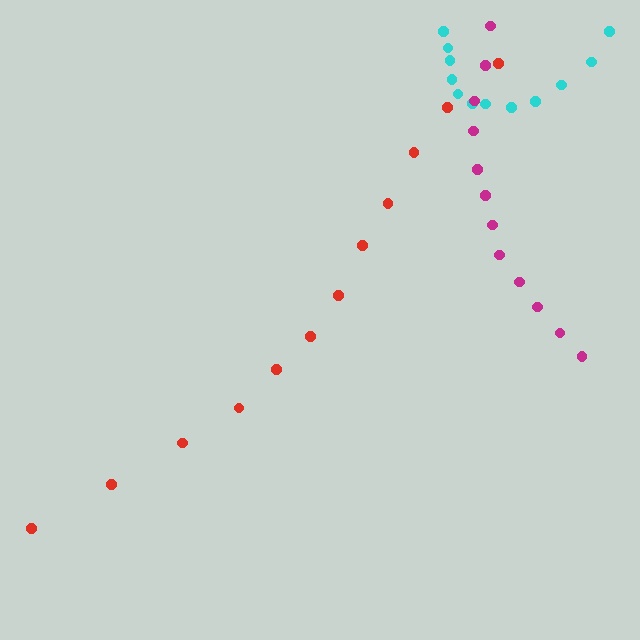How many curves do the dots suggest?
There are 3 distinct paths.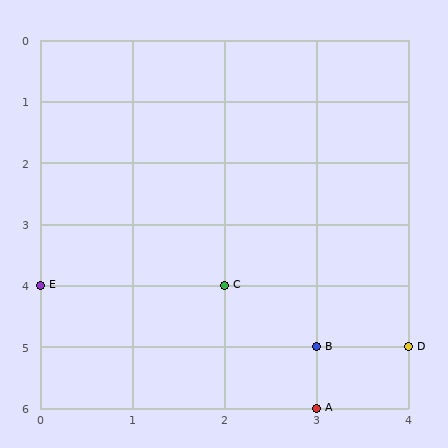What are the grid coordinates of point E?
Point E is at grid coordinates (0, 4).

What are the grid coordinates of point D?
Point D is at grid coordinates (4, 5).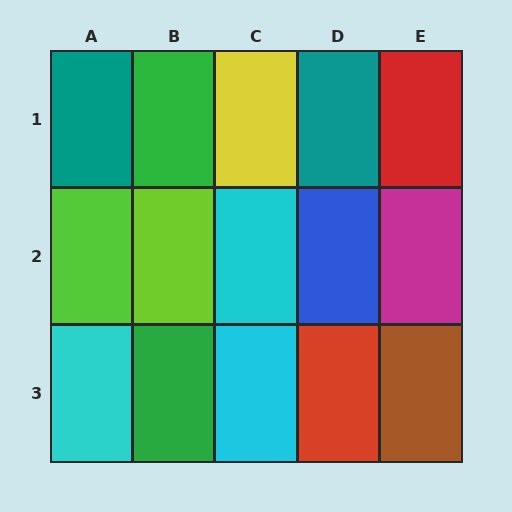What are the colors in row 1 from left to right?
Teal, green, yellow, teal, red.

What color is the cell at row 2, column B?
Lime.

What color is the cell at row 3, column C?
Cyan.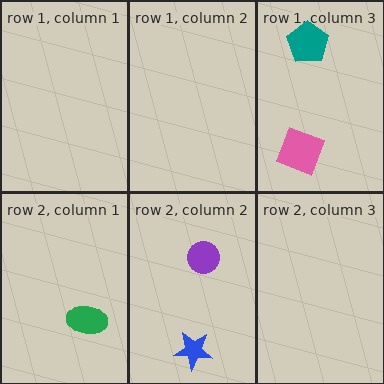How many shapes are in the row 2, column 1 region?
1.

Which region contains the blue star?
The row 2, column 2 region.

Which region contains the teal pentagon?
The row 1, column 3 region.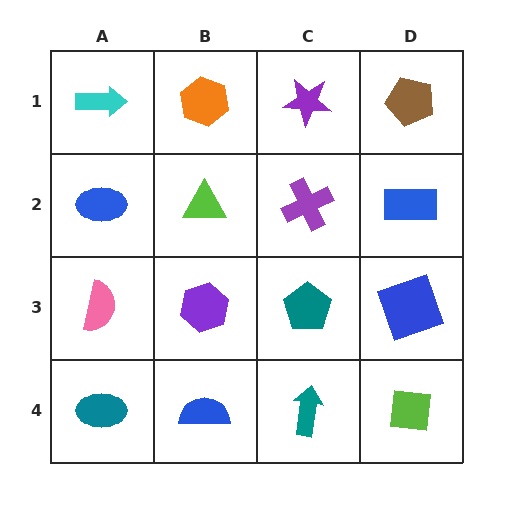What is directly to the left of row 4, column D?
A teal arrow.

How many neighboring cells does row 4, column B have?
3.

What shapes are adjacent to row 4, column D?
A blue square (row 3, column D), a teal arrow (row 4, column C).